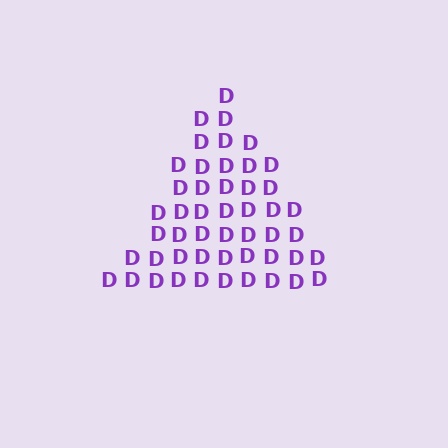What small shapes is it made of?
It is made of small letter D's.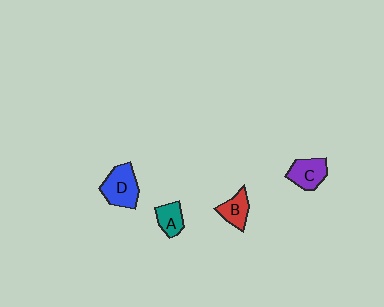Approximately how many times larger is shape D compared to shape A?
Approximately 1.7 times.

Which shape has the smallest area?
Shape A (teal).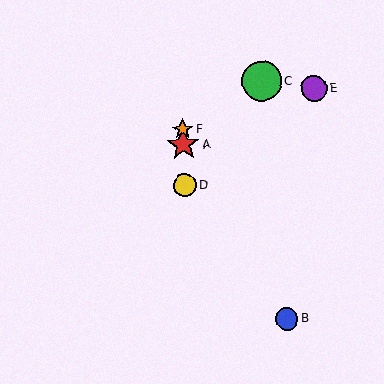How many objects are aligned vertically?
3 objects (A, D, F) are aligned vertically.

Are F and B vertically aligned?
No, F is at x≈183 and B is at x≈287.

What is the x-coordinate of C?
Object C is at x≈262.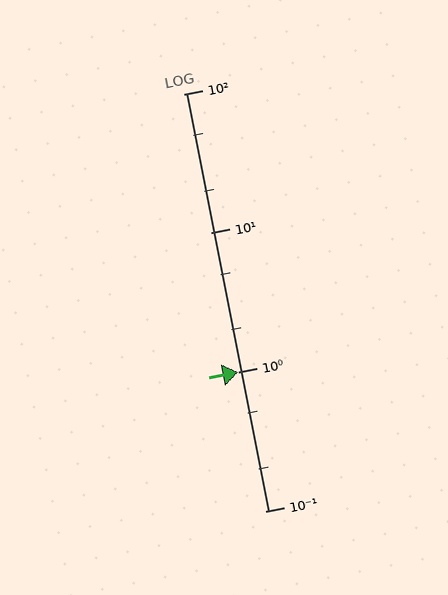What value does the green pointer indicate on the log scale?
The pointer indicates approximately 1.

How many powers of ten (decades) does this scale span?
The scale spans 3 decades, from 0.1 to 100.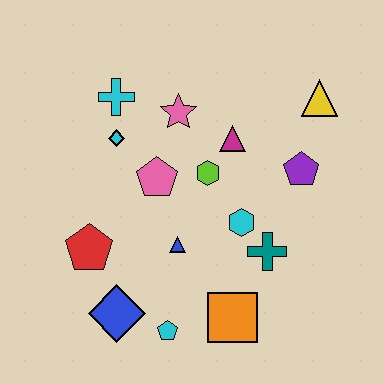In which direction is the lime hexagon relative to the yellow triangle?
The lime hexagon is to the left of the yellow triangle.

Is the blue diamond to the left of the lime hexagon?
Yes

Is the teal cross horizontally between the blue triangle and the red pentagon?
No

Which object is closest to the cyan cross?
The cyan diamond is closest to the cyan cross.